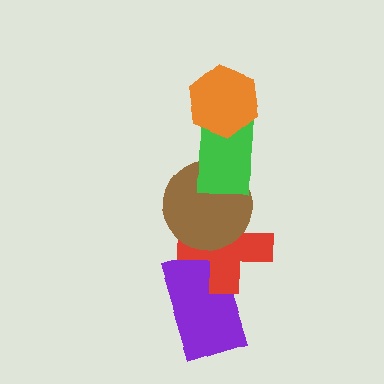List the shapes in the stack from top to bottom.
From top to bottom: the orange hexagon, the green rectangle, the brown circle, the red cross, the purple rectangle.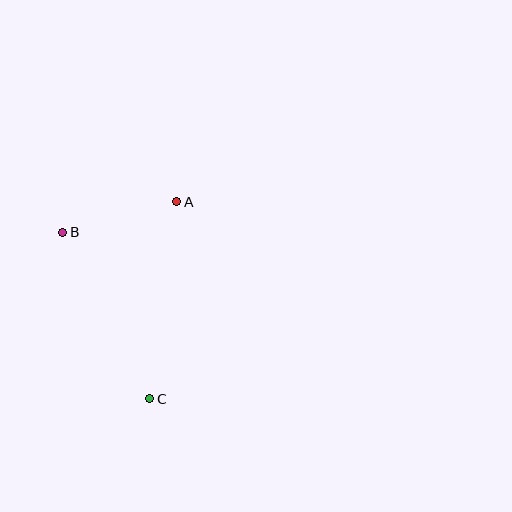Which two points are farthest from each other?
Points A and C are farthest from each other.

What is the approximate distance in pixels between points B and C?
The distance between B and C is approximately 188 pixels.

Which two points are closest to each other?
Points A and B are closest to each other.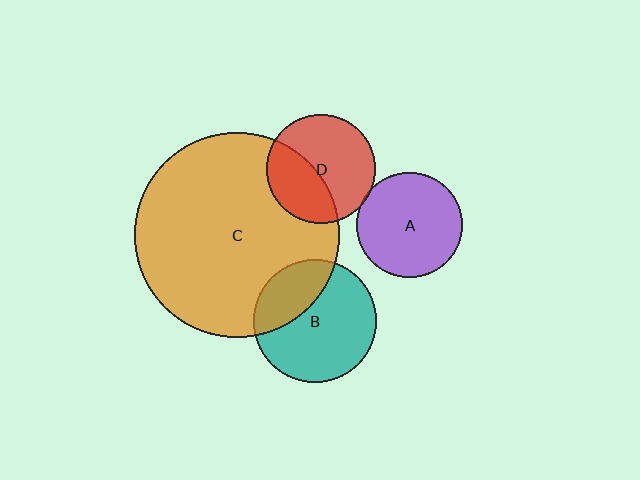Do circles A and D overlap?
Yes.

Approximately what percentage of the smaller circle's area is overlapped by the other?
Approximately 5%.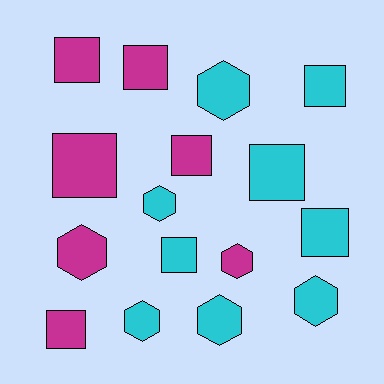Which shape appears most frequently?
Square, with 9 objects.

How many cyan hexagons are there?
There are 5 cyan hexagons.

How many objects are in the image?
There are 16 objects.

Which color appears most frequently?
Cyan, with 9 objects.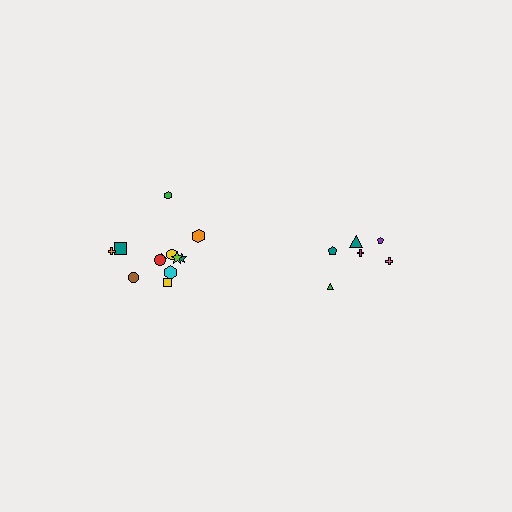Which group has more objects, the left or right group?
The left group.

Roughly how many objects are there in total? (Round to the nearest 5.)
Roughly 20 objects in total.